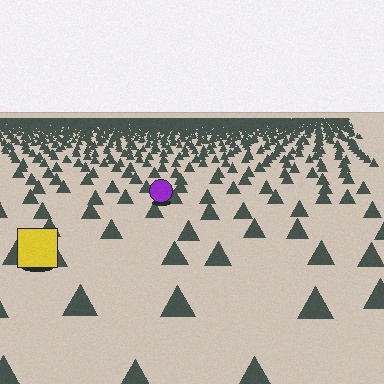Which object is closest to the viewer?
The yellow square is closest. The texture marks near it are larger and more spread out.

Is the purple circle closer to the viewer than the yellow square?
No. The yellow square is closer — you can tell from the texture gradient: the ground texture is coarser near it.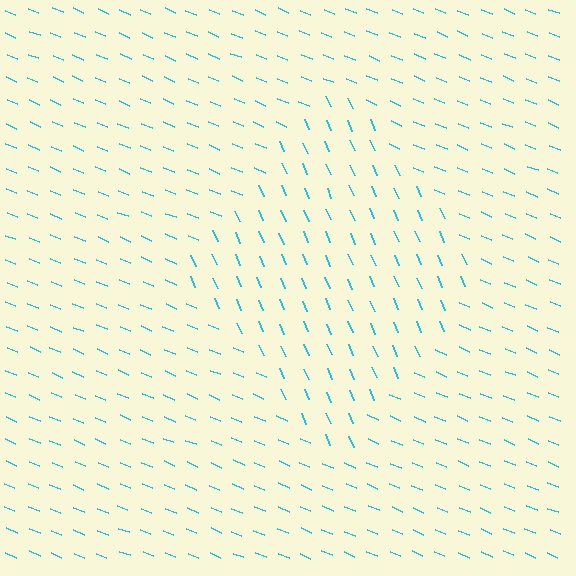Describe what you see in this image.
The image is filled with small cyan line segments. A diamond region in the image has lines oriented differently from the surrounding lines, creating a visible texture boundary.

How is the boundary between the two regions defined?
The boundary is defined purely by a change in line orientation (approximately 45 degrees difference). All lines are the same color and thickness.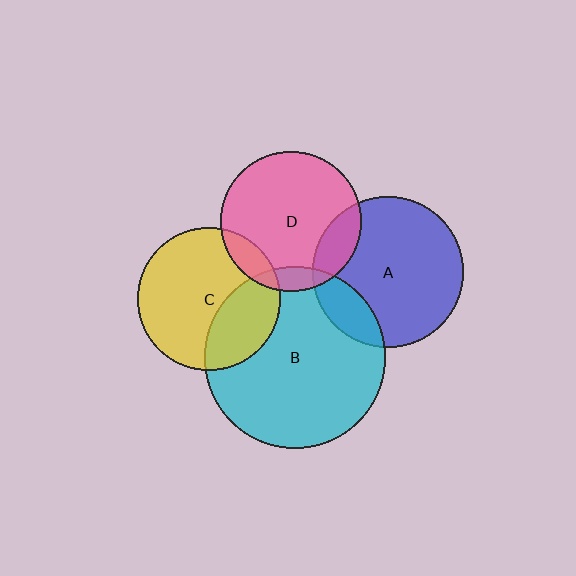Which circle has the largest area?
Circle B (cyan).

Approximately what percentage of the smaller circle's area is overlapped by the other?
Approximately 10%.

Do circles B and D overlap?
Yes.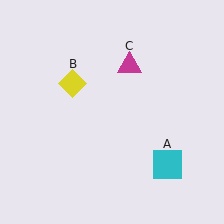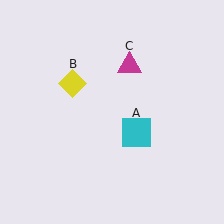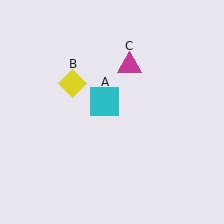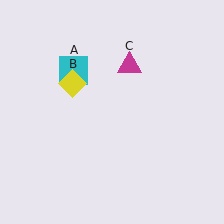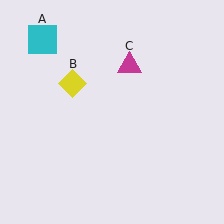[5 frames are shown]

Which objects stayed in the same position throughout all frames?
Yellow diamond (object B) and magenta triangle (object C) remained stationary.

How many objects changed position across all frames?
1 object changed position: cyan square (object A).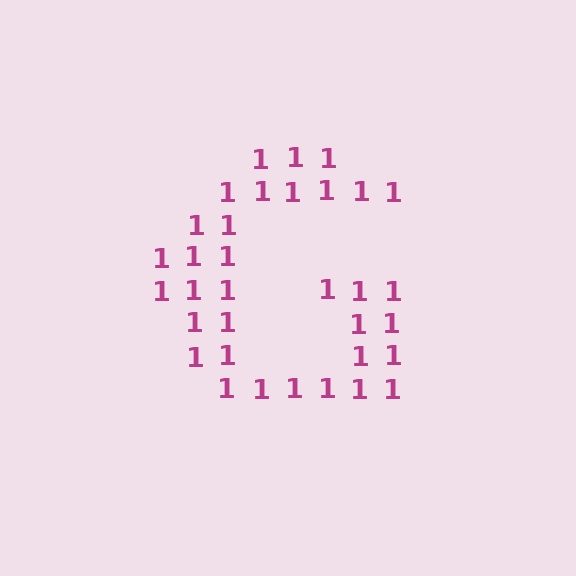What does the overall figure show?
The overall figure shows the letter G.